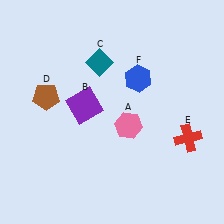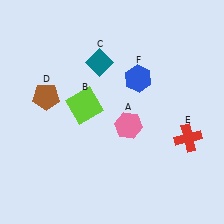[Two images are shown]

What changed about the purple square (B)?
In Image 1, B is purple. In Image 2, it changed to lime.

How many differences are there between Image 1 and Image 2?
There is 1 difference between the two images.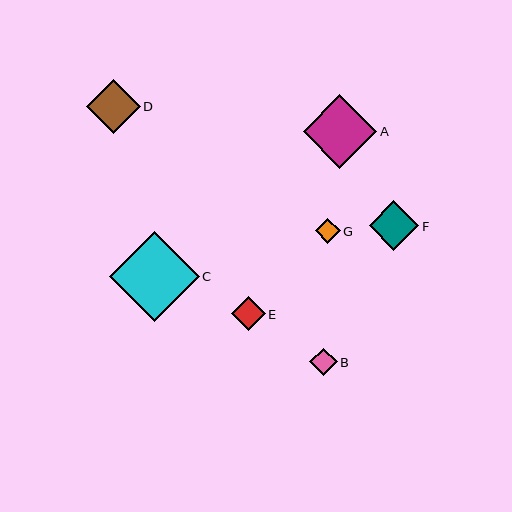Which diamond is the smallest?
Diamond G is the smallest with a size of approximately 25 pixels.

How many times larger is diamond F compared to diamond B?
Diamond F is approximately 1.8 times the size of diamond B.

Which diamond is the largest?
Diamond C is the largest with a size of approximately 90 pixels.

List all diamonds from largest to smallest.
From largest to smallest: C, A, D, F, E, B, G.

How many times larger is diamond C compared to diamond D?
Diamond C is approximately 1.7 times the size of diamond D.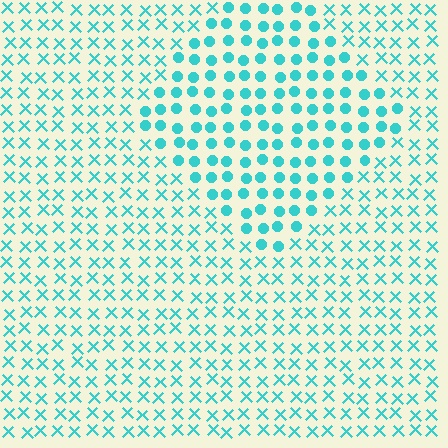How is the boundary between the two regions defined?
The boundary is defined by a change in element shape: circles inside vs. X marks outside. All elements share the same color and spacing.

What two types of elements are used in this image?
The image uses circles inside the diamond region and X marks outside it.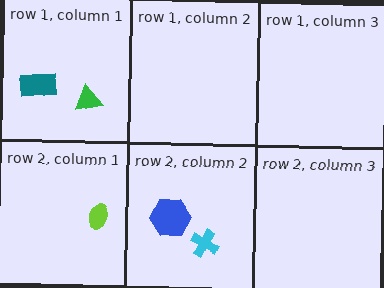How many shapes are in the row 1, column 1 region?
2.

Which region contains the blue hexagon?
The row 2, column 2 region.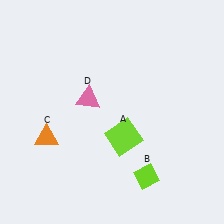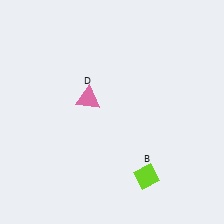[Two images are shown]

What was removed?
The lime square (A), the orange triangle (C) were removed in Image 2.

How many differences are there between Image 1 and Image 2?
There are 2 differences between the two images.